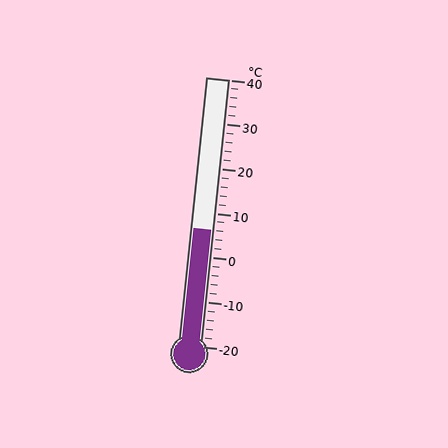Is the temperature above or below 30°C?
The temperature is below 30°C.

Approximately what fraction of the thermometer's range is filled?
The thermometer is filled to approximately 45% of its range.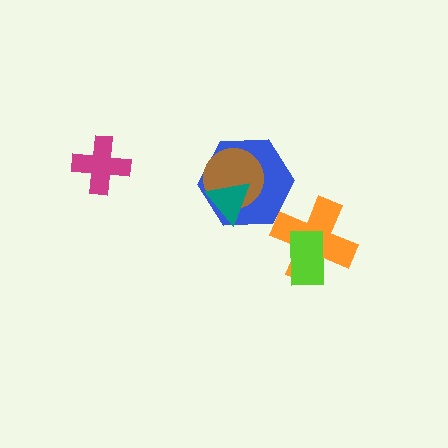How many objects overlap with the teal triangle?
2 objects overlap with the teal triangle.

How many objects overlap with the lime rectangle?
1 object overlaps with the lime rectangle.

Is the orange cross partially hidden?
Yes, it is partially covered by another shape.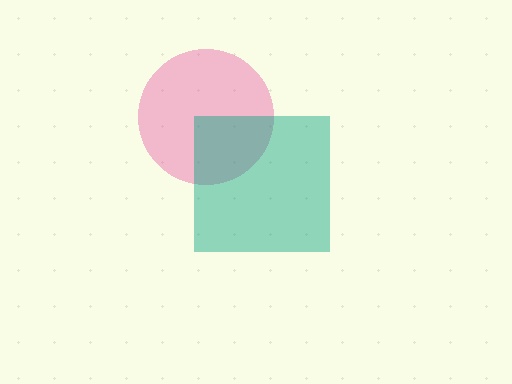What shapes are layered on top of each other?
The layered shapes are: a pink circle, a teal square.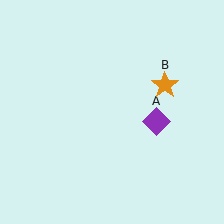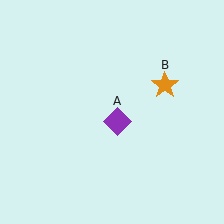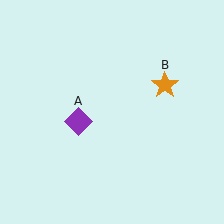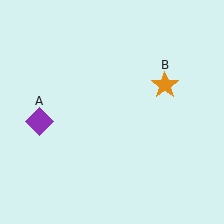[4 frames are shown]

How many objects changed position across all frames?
1 object changed position: purple diamond (object A).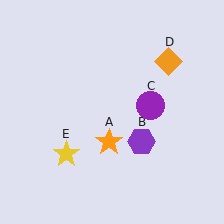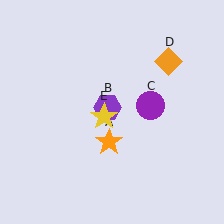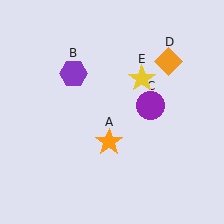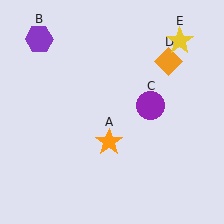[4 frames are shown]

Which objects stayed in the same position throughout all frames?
Orange star (object A) and purple circle (object C) and orange diamond (object D) remained stationary.